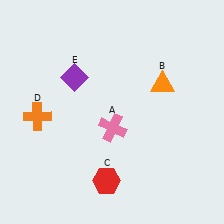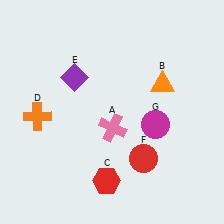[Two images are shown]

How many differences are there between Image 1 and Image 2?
There are 2 differences between the two images.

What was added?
A red circle (F), a magenta circle (G) were added in Image 2.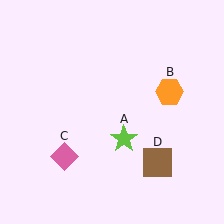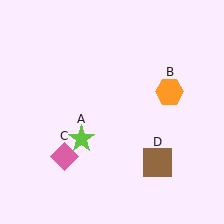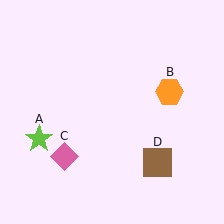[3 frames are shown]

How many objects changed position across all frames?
1 object changed position: lime star (object A).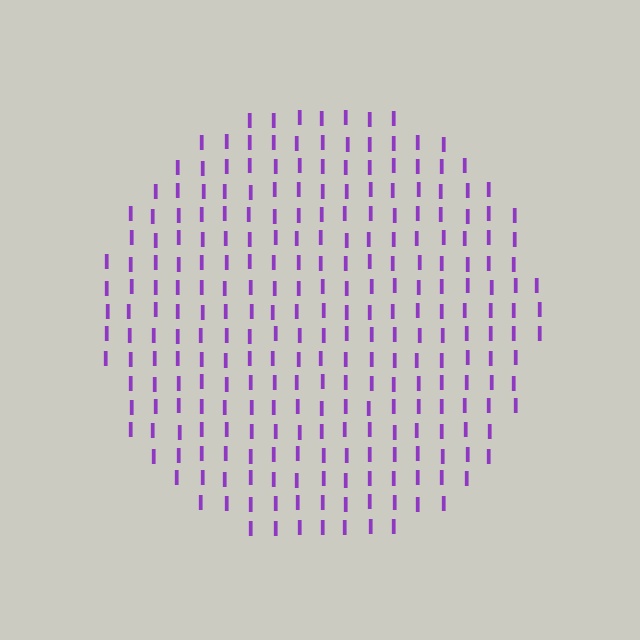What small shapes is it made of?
It is made of small letter I's.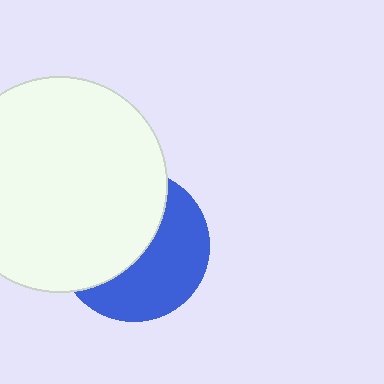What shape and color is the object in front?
The object in front is a white circle.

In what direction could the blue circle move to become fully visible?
The blue circle could move toward the lower-right. That would shift it out from behind the white circle entirely.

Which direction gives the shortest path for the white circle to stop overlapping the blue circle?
Moving toward the upper-left gives the shortest separation.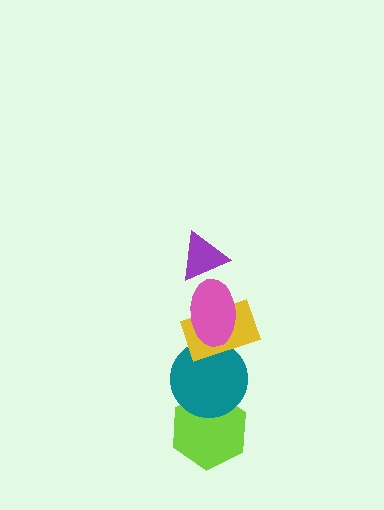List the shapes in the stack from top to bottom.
From top to bottom: the purple triangle, the pink ellipse, the yellow rectangle, the teal circle, the lime hexagon.